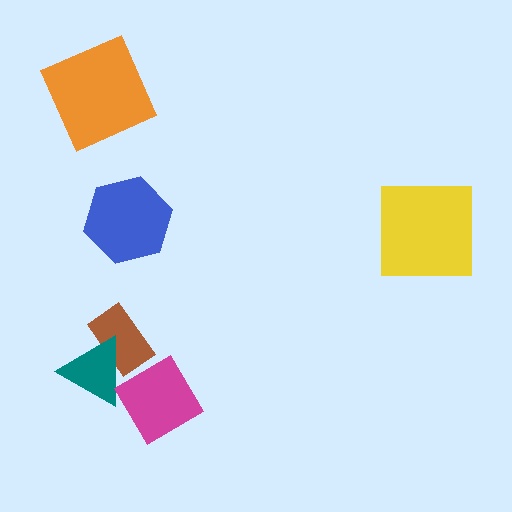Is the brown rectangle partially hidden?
Yes, it is partially covered by another shape.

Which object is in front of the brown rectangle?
The teal triangle is in front of the brown rectangle.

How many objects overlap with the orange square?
0 objects overlap with the orange square.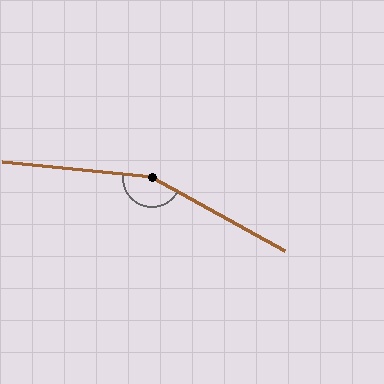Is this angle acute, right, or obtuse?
It is obtuse.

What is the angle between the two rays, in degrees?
Approximately 157 degrees.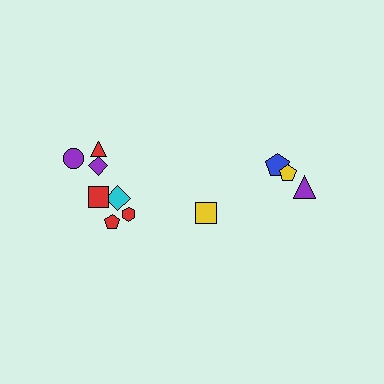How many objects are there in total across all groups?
There are 11 objects.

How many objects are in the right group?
There are 4 objects.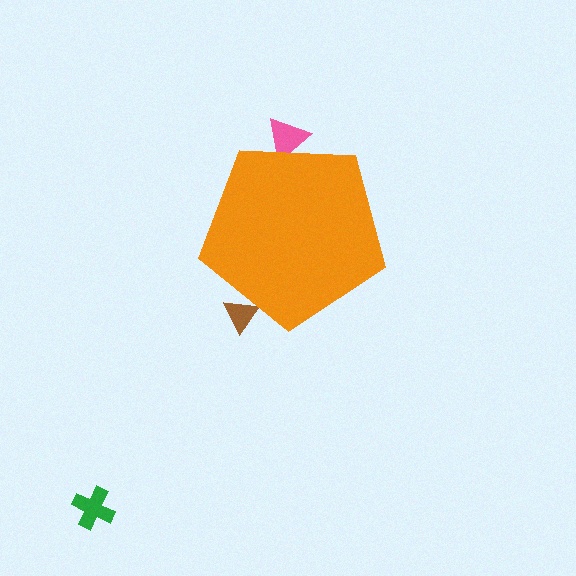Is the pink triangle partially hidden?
Yes, the pink triangle is partially hidden behind the orange pentagon.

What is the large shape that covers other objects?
An orange pentagon.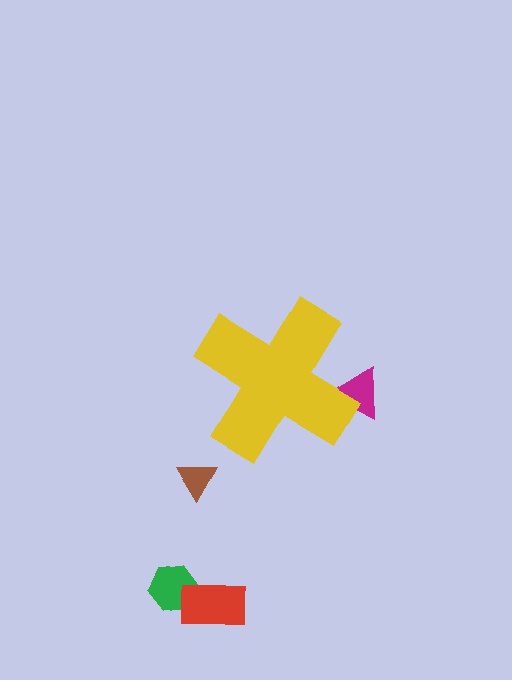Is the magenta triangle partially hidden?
Yes, the magenta triangle is partially hidden behind the yellow cross.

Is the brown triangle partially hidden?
No, the brown triangle is fully visible.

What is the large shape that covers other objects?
A yellow cross.